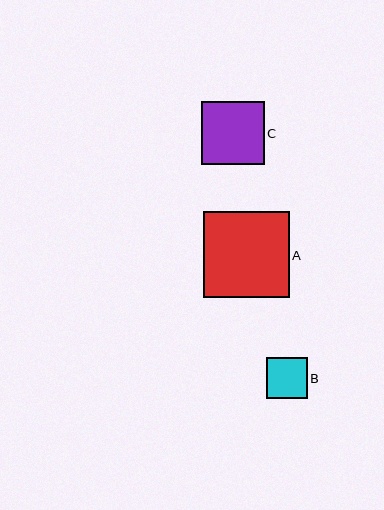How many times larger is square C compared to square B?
Square C is approximately 1.5 times the size of square B.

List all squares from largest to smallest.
From largest to smallest: A, C, B.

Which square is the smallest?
Square B is the smallest with a size of approximately 41 pixels.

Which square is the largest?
Square A is the largest with a size of approximately 86 pixels.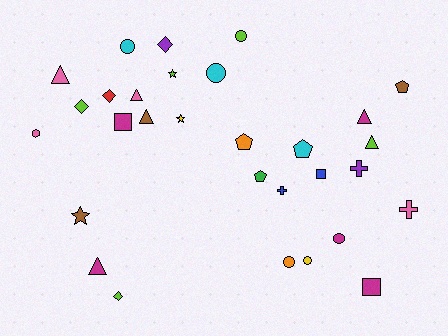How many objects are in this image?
There are 30 objects.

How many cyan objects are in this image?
There are 3 cyan objects.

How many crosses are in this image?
There are 3 crosses.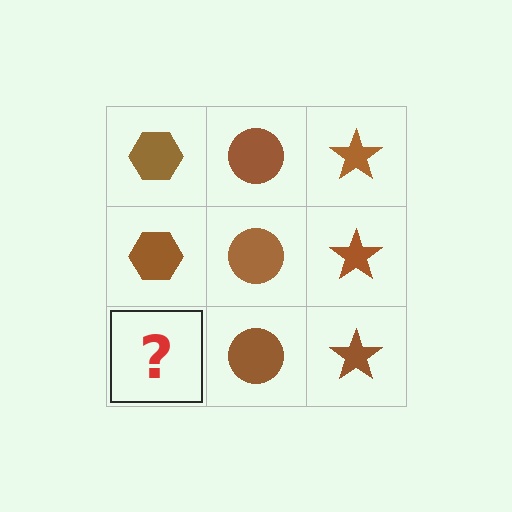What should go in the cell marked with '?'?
The missing cell should contain a brown hexagon.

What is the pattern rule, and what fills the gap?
The rule is that each column has a consistent shape. The gap should be filled with a brown hexagon.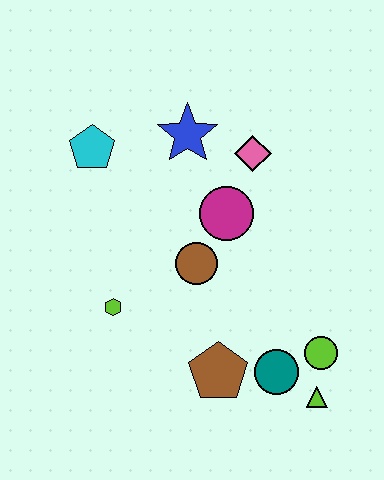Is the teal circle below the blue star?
Yes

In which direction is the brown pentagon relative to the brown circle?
The brown pentagon is below the brown circle.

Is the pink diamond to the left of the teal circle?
Yes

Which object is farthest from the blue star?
The lime triangle is farthest from the blue star.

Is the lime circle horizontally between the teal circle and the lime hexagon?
No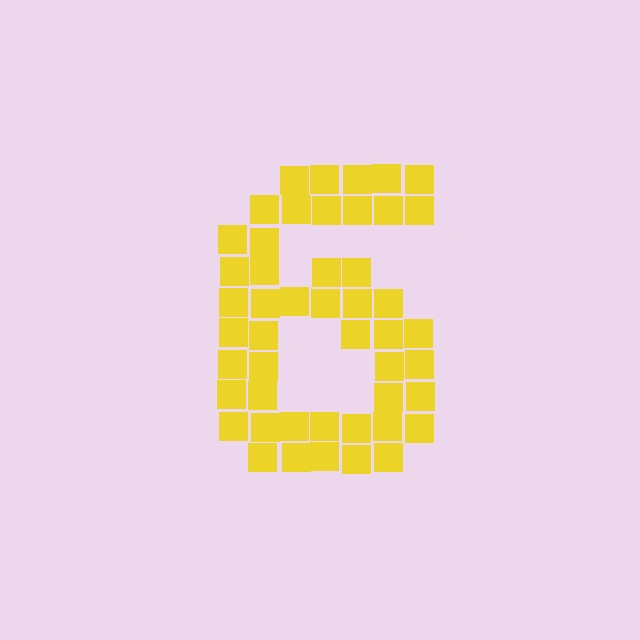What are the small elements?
The small elements are squares.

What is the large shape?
The large shape is the digit 6.